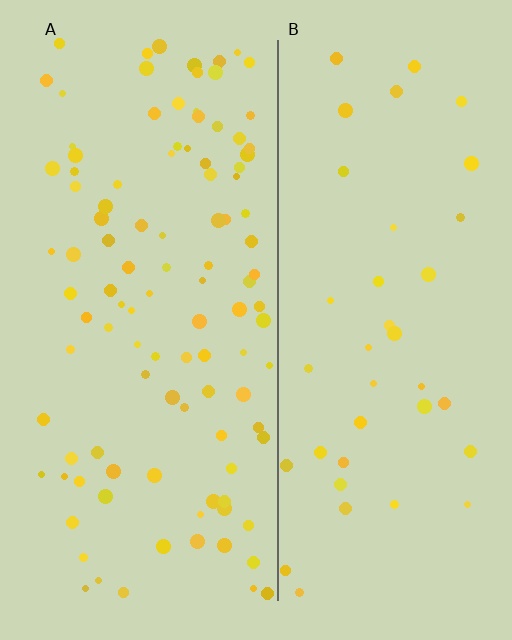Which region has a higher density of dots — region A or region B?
A (the left).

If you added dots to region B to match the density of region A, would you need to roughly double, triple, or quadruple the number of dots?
Approximately triple.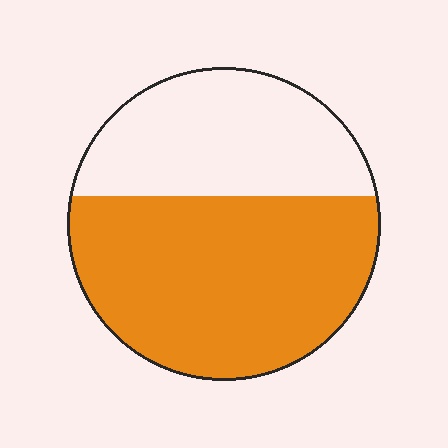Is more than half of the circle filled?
Yes.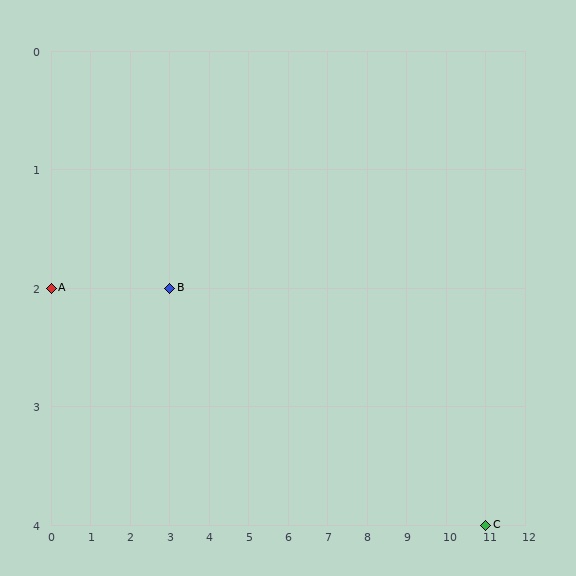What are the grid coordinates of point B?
Point B is at grid coordinates (3, 2).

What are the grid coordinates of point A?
Point A is at grid coordinates (0, 2).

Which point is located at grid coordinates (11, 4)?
Point C is at (11, 4).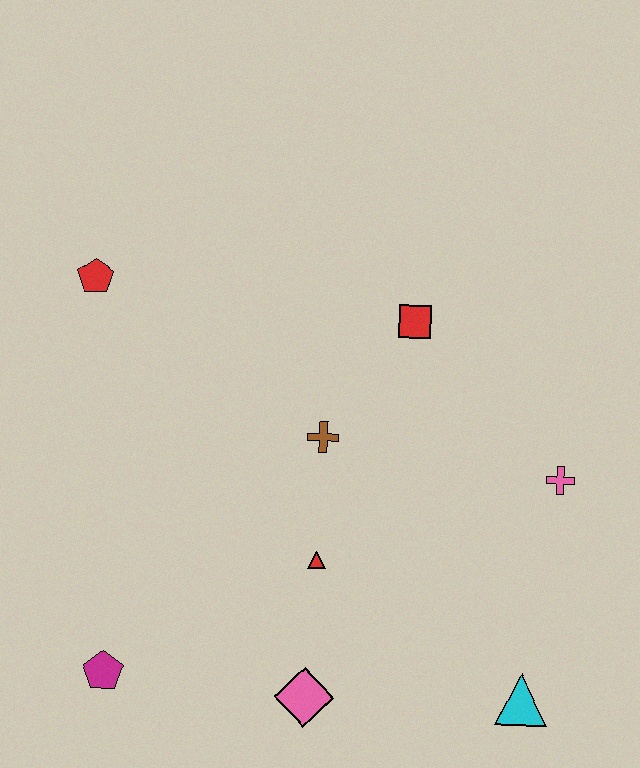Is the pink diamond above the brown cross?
No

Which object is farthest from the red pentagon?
The cyan triangle is farthest from the red pentagon.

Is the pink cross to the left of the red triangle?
No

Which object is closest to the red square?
The brown cross is closest to the red square.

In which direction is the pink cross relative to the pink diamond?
The pink cross is to the right of the pink diamond.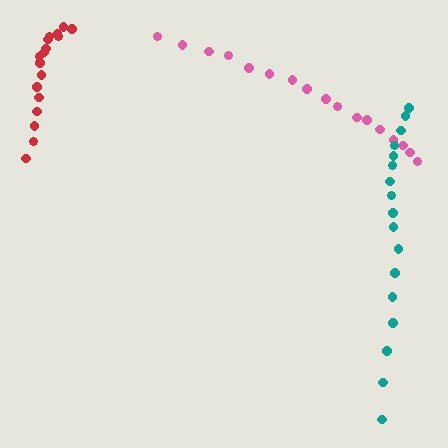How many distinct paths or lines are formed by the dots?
There are 3 distinct paths.